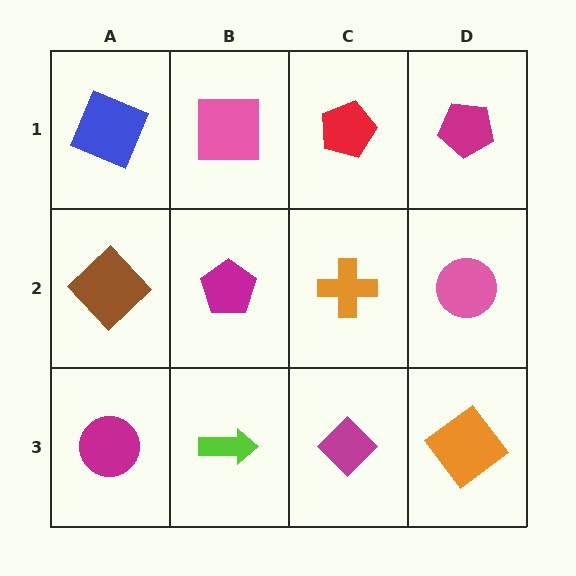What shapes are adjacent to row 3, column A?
A brown diamond (row 2, column A), a lime arrow (row 3, column B).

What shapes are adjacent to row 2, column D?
A magenta pentagon (row 1, column D), an orange diamond (row 3, column D), an orange cross (row 2, column C).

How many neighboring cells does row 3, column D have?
2.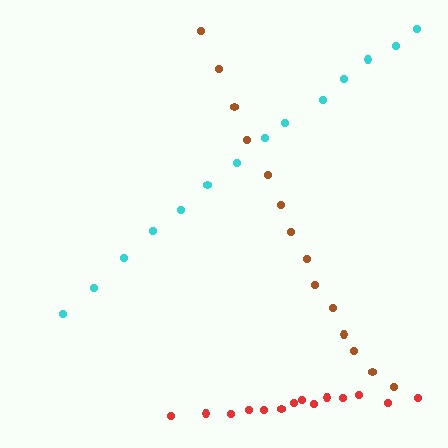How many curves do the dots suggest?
There are 3 distinct paths.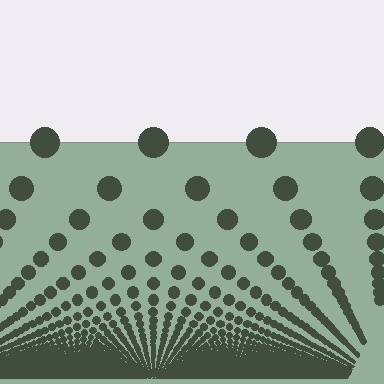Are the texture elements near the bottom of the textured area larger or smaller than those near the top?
Smaller. The gradient is inverted — elements near the bottom are smaller and denser.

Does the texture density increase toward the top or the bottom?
Density increases toward the bottom.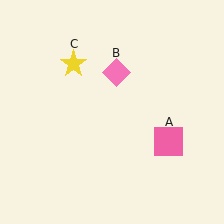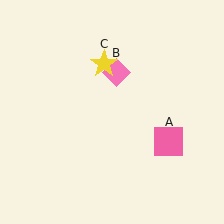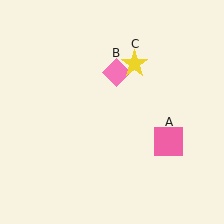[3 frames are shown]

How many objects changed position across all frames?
1 object changed position: yellow star (object C).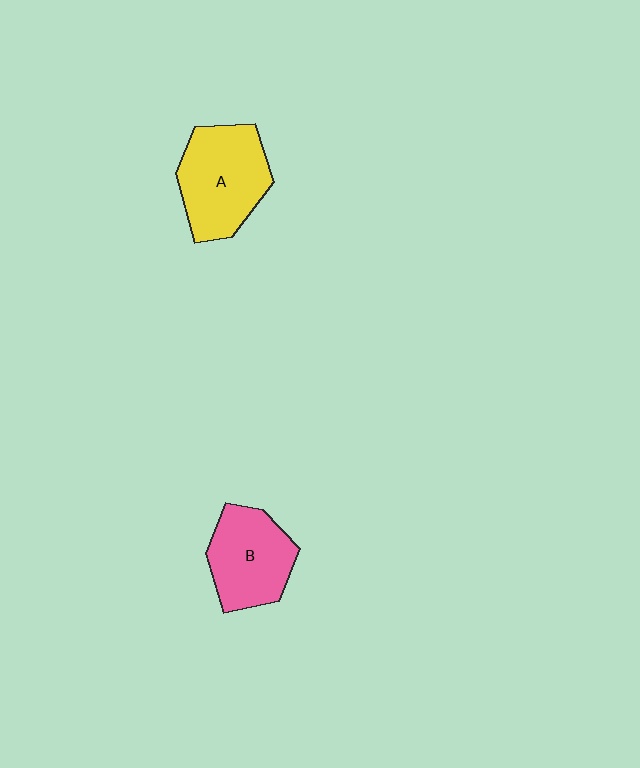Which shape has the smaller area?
Shape B (pink).